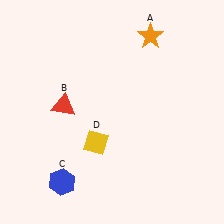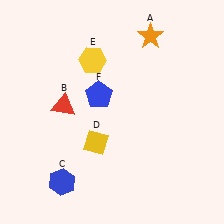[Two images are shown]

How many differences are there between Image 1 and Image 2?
There are 2 differences between the two images.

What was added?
A yellow hexagon (E), a blue pentagon (F) were added in Image 2.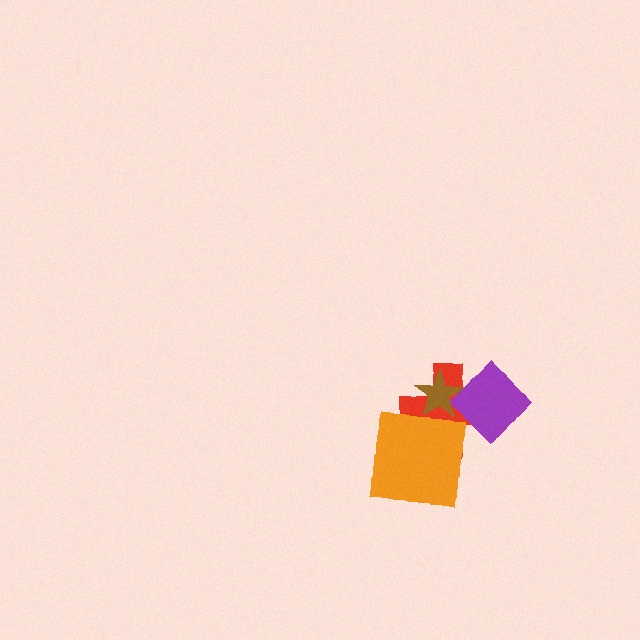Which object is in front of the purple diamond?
The brown star is in front of the purple diamond.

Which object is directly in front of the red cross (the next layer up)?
The purple diamond is directly in front of the red cross.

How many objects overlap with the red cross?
3 objects overlap with the red cross.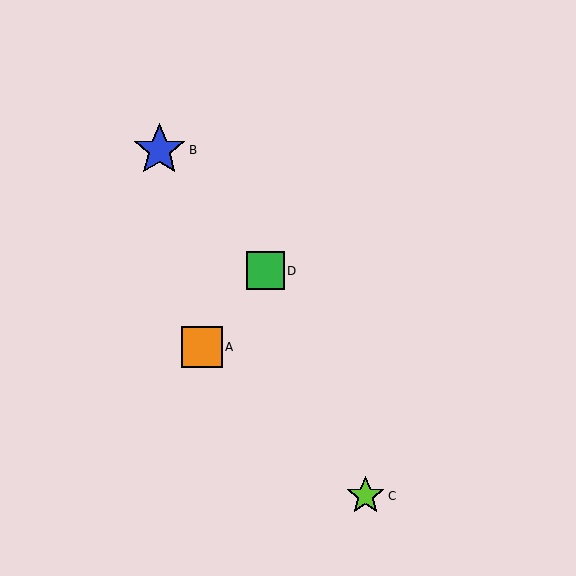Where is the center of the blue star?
The center of the blue star is at (159, 150).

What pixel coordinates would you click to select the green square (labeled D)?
Click at (265, 271) to select the green square D.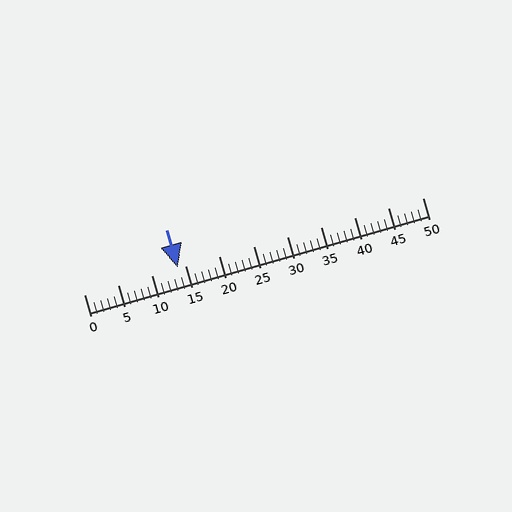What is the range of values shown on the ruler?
The ruler shows values from 0 to 50.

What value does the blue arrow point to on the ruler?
The blue arrow points to approximately 14.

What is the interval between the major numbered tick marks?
The major tick marks are spaced 5 units apart.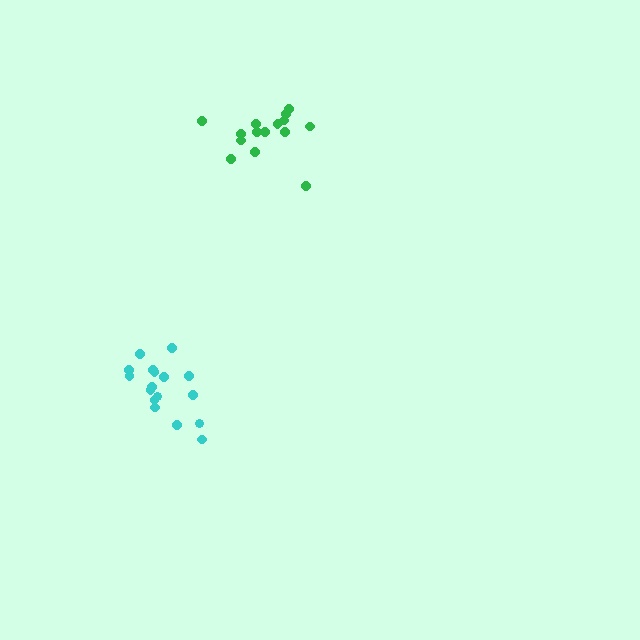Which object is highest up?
The green cluster is topmost.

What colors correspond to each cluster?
The clusters are colored: cyan, green.